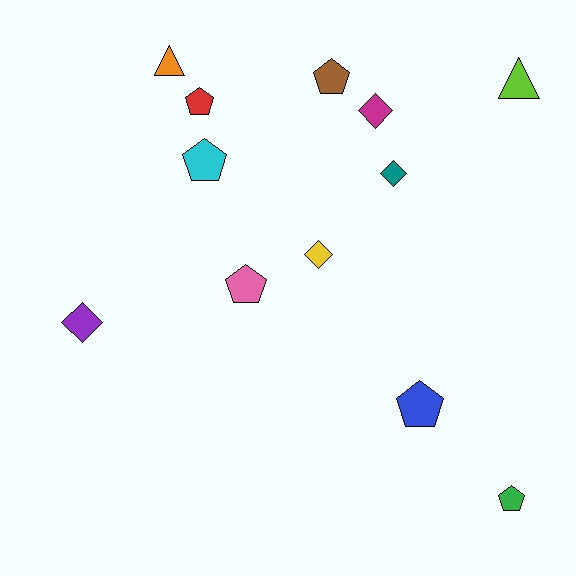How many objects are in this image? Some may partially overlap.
There are 12 objects.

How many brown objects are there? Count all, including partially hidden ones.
There is 1 brown object.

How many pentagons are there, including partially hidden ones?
There are 6 pentagons.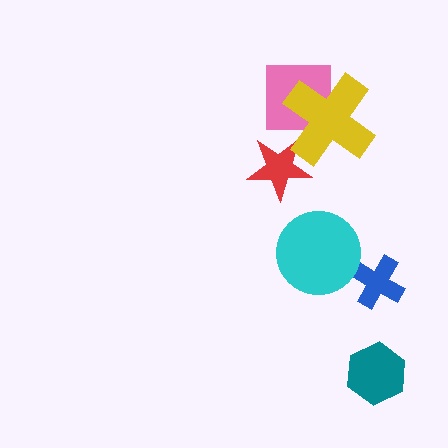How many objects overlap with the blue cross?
0 objects overlap with the blue cross.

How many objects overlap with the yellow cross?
2 objects overlap with the yellow cross.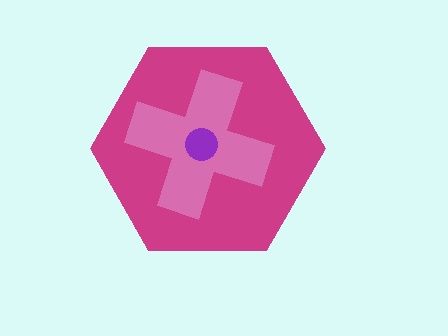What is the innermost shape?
The purple circle.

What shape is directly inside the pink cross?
The purple circle.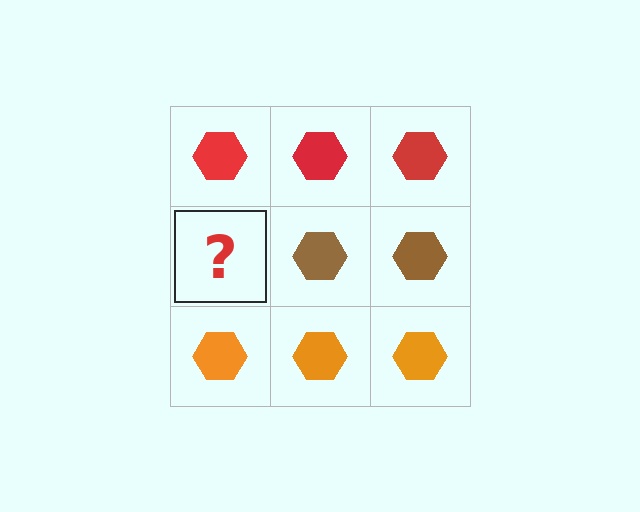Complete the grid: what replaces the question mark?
The question mark should be replaced with a brown hexagon.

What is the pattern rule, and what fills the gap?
The rule is that each row has a consistent color. The gap should be filled with a brown hexagon.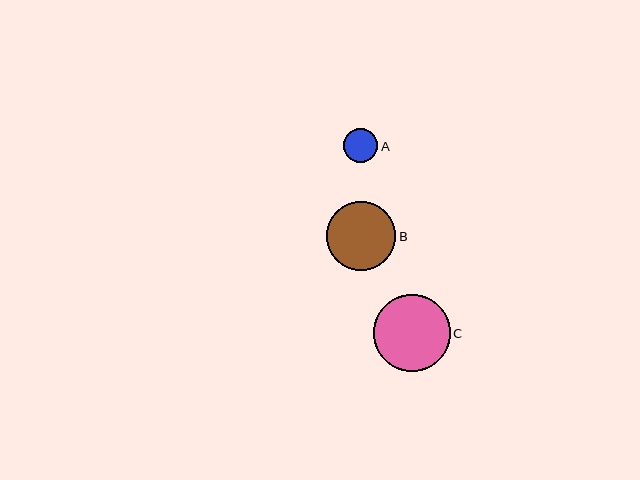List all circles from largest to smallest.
From largest to smallest: C, B, A.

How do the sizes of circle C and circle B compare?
Circle C and circle B are approximately the same size.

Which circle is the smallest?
Circle A is the smallest with a size of approximately 34 pixels.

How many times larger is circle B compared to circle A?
Circle B is approximately 2.1 times the size of circle A.